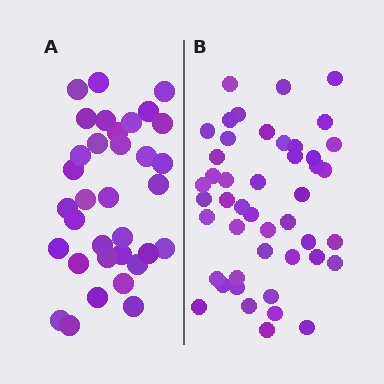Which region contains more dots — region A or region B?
Region B (the right region) has more dots.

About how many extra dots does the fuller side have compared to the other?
Region B has roughly 12 or so more dots than region A.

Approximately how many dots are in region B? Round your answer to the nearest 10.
About 50 dots. (The exact count is 46, which rounds to 50.)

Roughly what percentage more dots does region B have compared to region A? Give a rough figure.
About 35% more.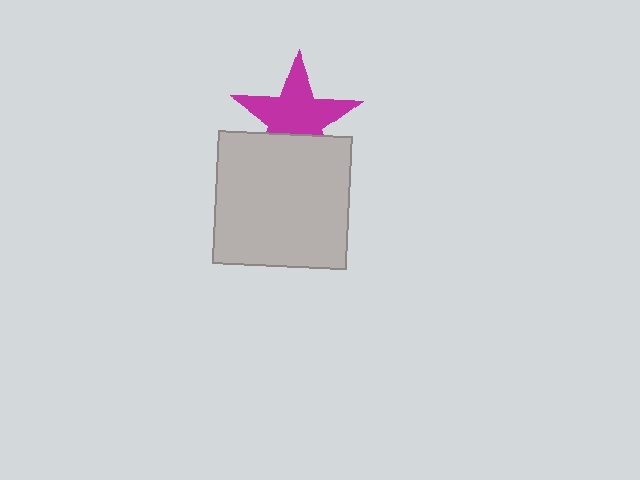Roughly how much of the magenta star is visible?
Most of it is visible (roughly 69%).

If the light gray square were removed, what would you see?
You would see the complete magenta star.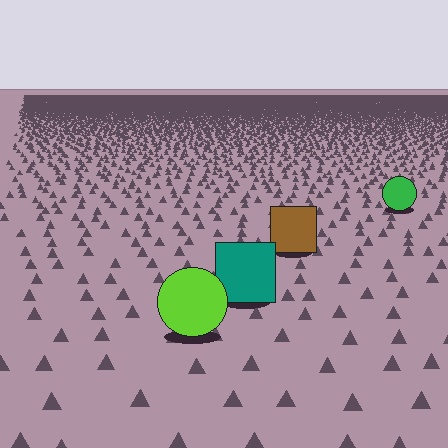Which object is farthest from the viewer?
The green circle is farthest from the viewer. It appears smaller and the ground texture around it is denser.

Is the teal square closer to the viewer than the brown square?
Yes. The teal square is closer — you can tell from the texture gradient: the ground texture is coarser near it.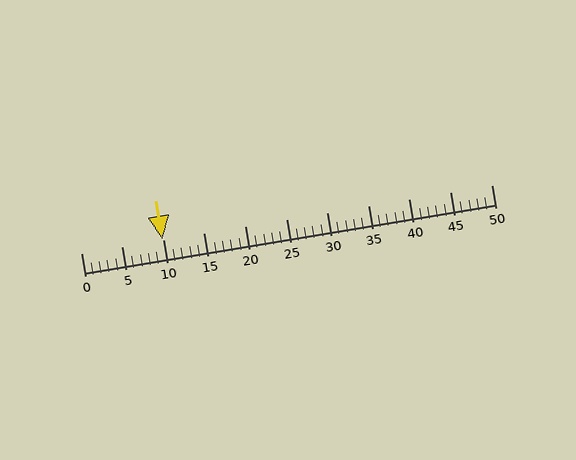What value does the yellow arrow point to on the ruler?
The yellow arrow points to approximately 10.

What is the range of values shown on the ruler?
The ruler shows values from 0 to 50.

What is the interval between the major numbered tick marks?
The major tick marks are spaced 5 units apart.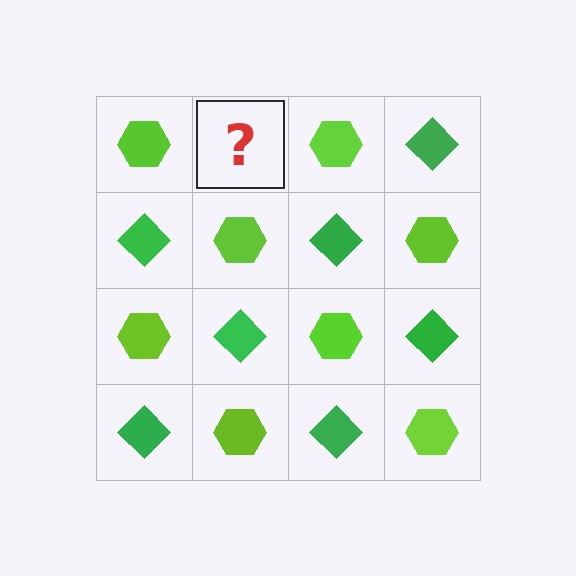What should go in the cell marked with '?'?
The missing cell should contain a green diamond.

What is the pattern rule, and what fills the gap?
The rule is that it alternates lime hexagon and green diamond in a checkerboard pattern. The gap should be filled with a green diamond.